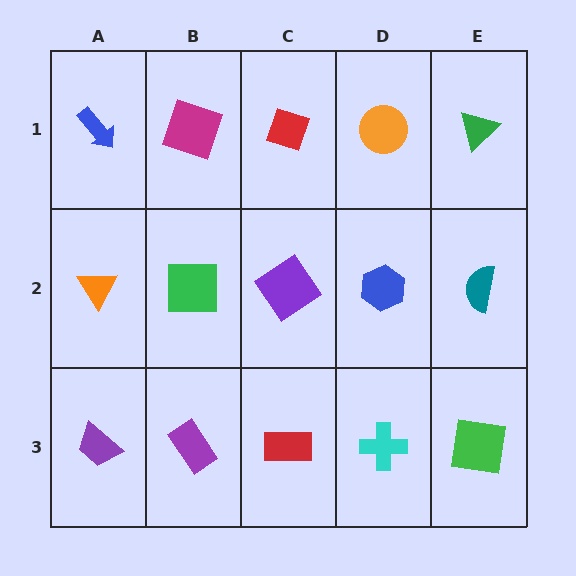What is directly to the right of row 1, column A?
A magenta square.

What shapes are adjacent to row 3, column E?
A teal semicircle (row 2, column E), a cyan cross (row 3, column D).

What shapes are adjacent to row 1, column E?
A teal semicircle (row 2, column E), an orange circle (row 1, column D).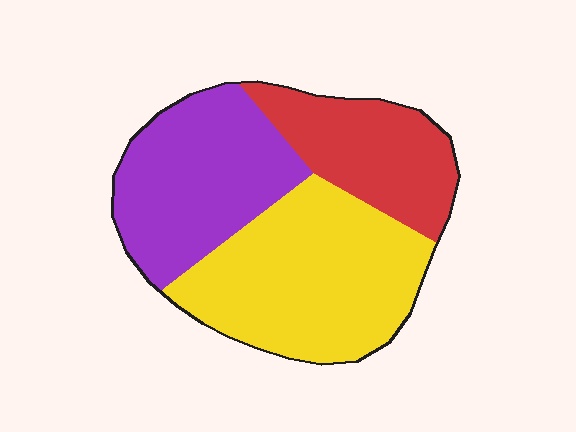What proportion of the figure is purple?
Purple takes up about one third (1/3) of the figure.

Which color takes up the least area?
Red, at roughly 25%.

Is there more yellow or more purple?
Yellow.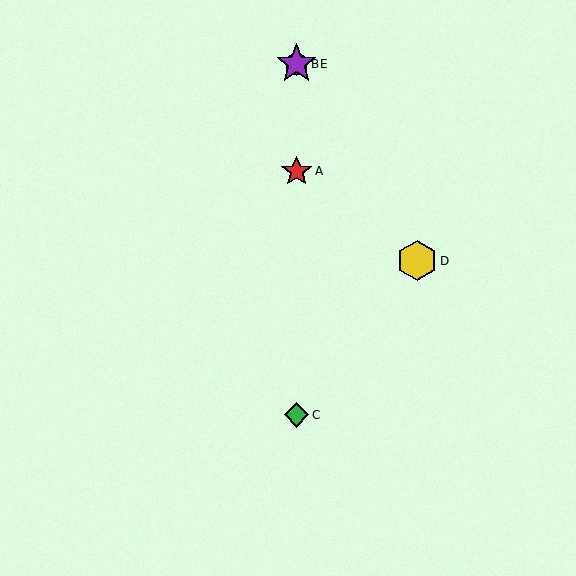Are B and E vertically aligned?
Yes, both are at x≈297.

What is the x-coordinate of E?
Object E is at x≈297.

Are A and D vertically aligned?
No, A is at x≈297 and D is at x≈417.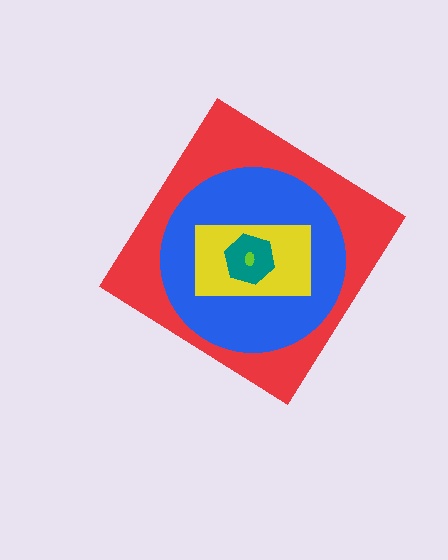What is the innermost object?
The lime ellipse.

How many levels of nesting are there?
5.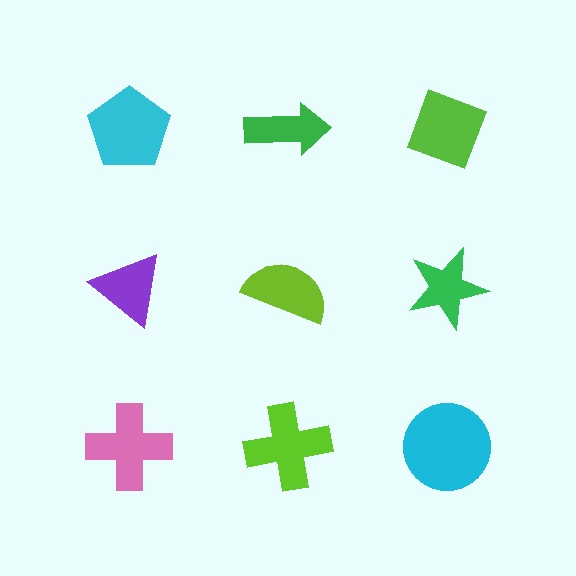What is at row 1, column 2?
A green arrow.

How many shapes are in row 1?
3 shapes.